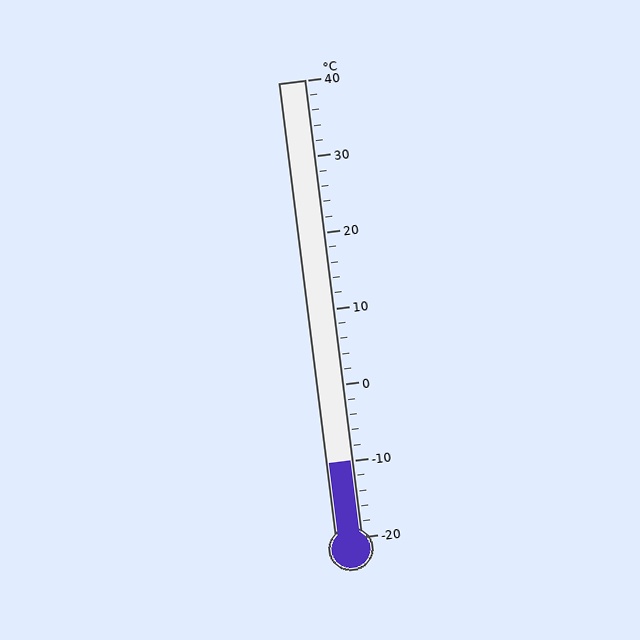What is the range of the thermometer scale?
The thermometer scale ranges from -20°C to 40°C.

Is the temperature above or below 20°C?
The temperature is below 20°C.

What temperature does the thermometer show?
The thermometer shows approximately -10°C.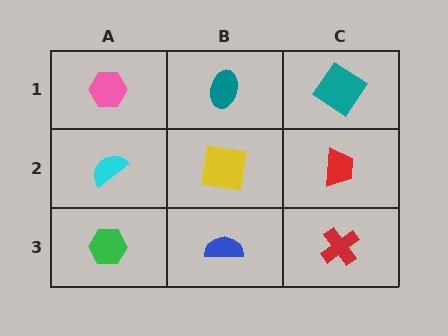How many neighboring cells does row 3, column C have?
2.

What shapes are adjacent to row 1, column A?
A cyan semicircle (row 2, column A), a teal ellipse (row 1, column B).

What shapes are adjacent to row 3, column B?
A yellow square (row 2, column B), a green hexagon (row 3, column A), a red cross (row 3, column C).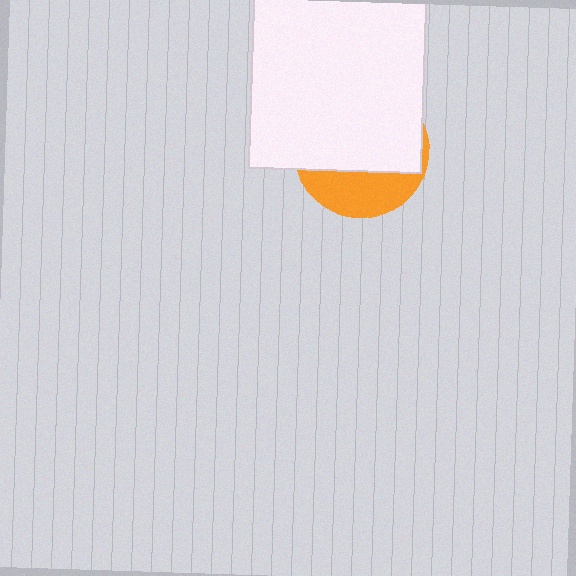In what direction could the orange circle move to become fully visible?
The orange circle could move down. That would shift it out from behind the white square entirely.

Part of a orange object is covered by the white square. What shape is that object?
It is a circle.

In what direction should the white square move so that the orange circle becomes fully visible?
The white square should move up. That is the shortest direction to clear the overlap and leave the orange circle fully visible.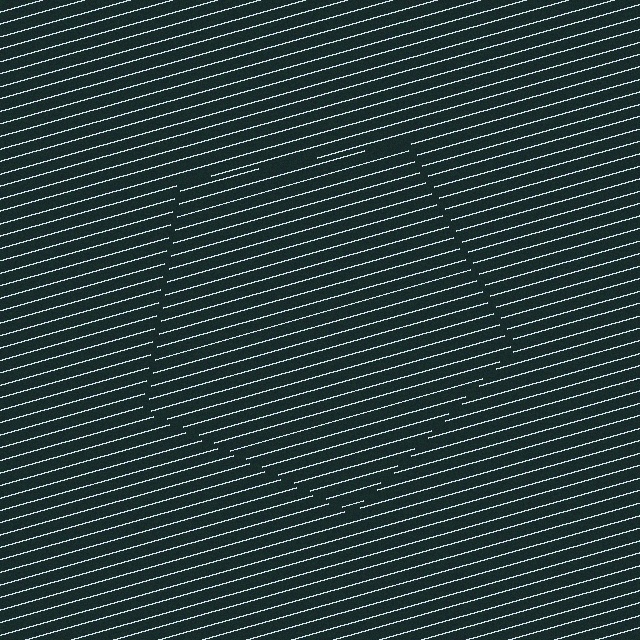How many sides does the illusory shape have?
5 sides — the line-ends trace a pentagon.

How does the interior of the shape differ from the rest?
The interior of the shape contains the same grating, shifted by half a period — the contour is defined by the phase discontinuity where line-ends from the inner and outer gratings abut.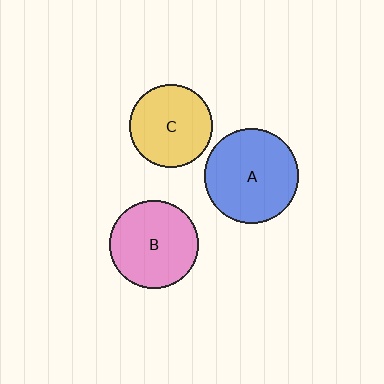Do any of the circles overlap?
No, none of the circles overlap.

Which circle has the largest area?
Circle A (blue).